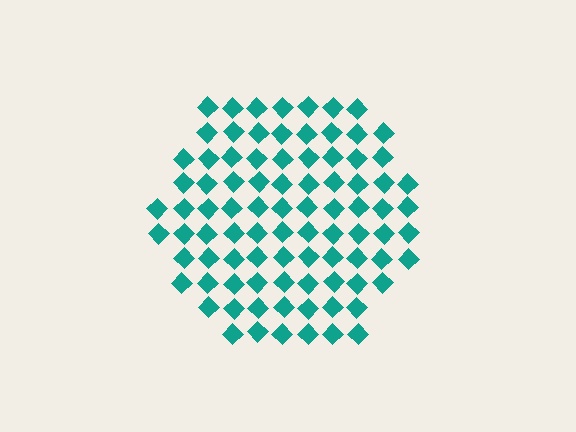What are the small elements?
The small elements are diamonds.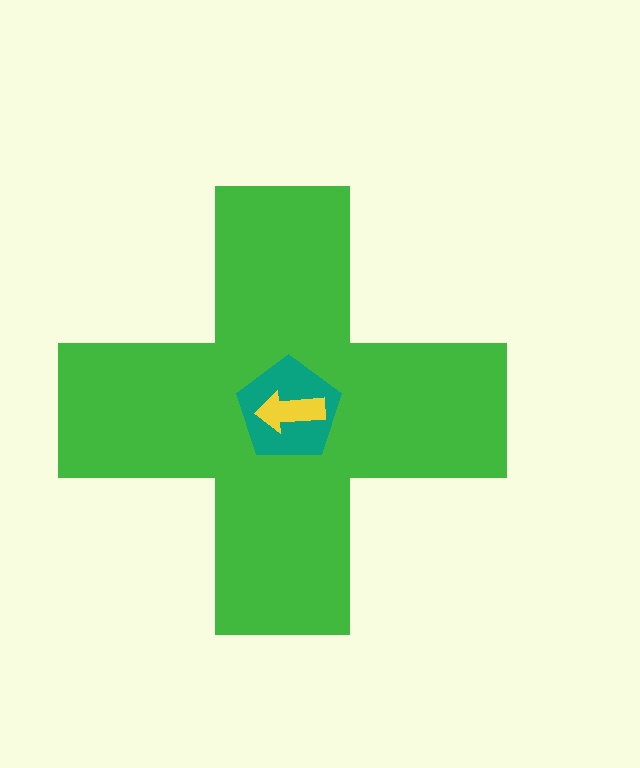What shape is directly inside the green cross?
The teal pentagon.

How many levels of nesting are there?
3.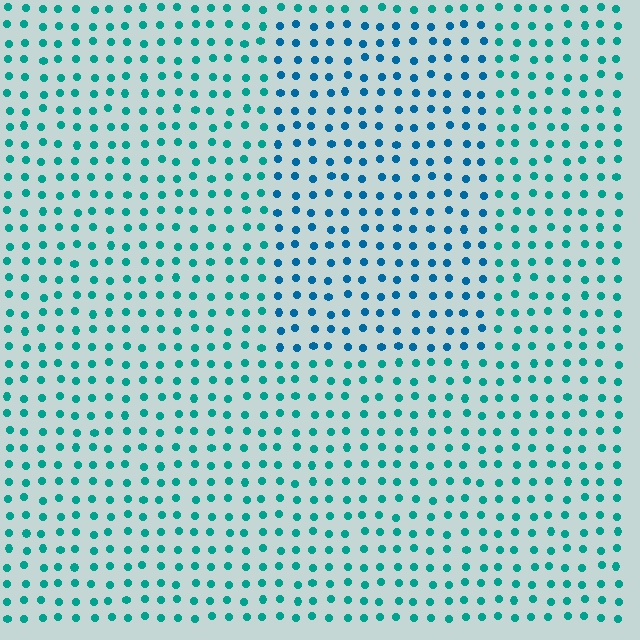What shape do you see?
I see a rectangle.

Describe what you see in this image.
The image is filled with small teal elements in a uniform arrangement. A rectangle-shaped region is visible where the elements are tinted to a slightly different hue, forming a subtle color boundary.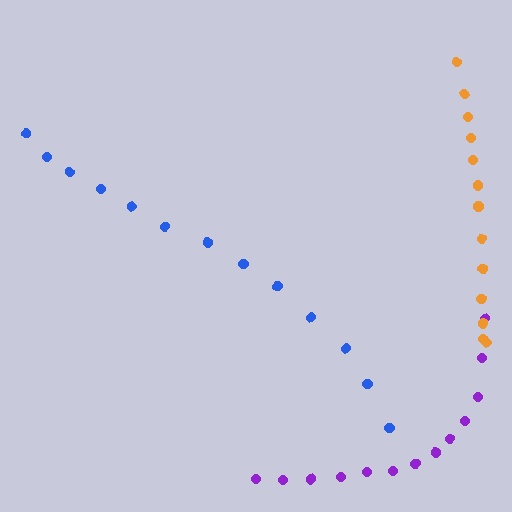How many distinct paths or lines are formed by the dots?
There are 3 distinct paths.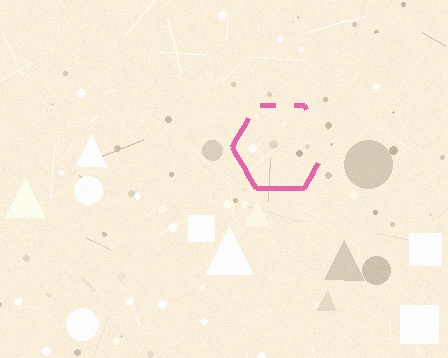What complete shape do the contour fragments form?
The contour fragments form a hexagon.